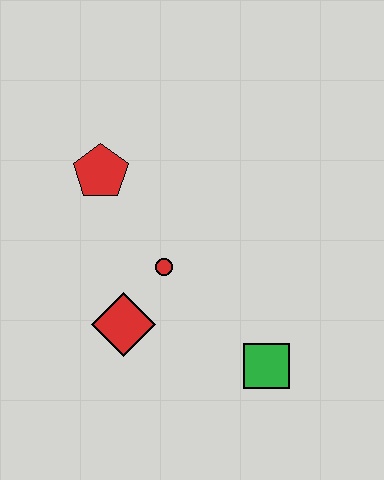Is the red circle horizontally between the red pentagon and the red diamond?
No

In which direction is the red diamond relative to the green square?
The red diamond is to the left of the green square.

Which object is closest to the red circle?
The red diamond is closest to the red circle.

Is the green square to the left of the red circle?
No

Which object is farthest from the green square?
The red pentagon is farthest from the green square.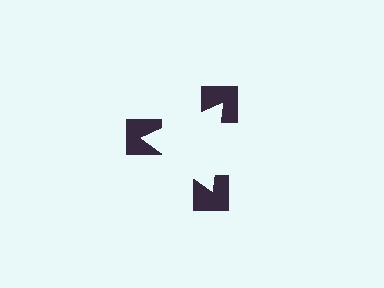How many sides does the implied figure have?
3 sides.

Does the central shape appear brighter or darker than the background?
It typically appears slightly brighter than the background, even though no actual brightness change is drawn.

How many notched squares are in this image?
There are 3 — one at each vertex of the illusory triangle.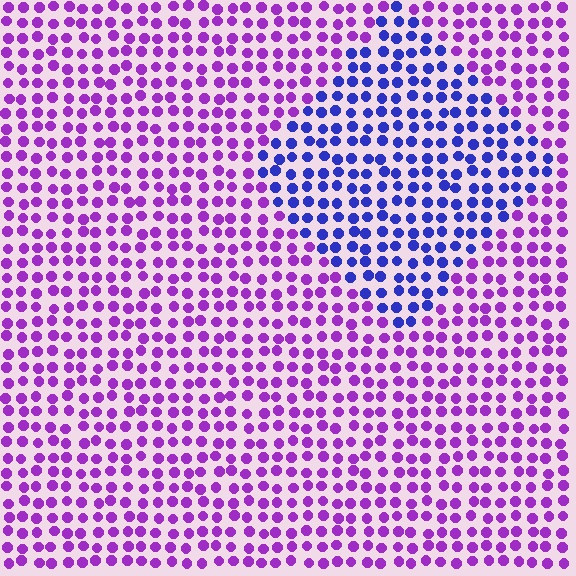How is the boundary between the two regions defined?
The boundary is defined purely by a slight shift in hue (about 48 degrees). Spacing, size, and orientation are identical on both sides.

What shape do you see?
I see a diamond.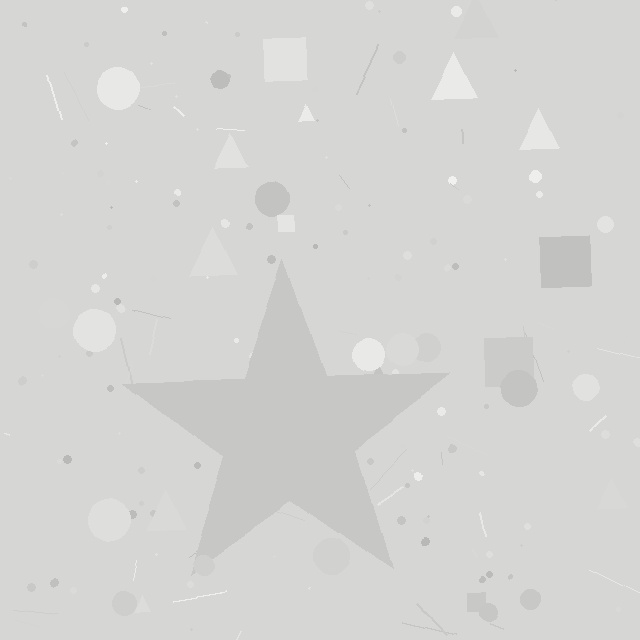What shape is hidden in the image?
A star is hidden in the image.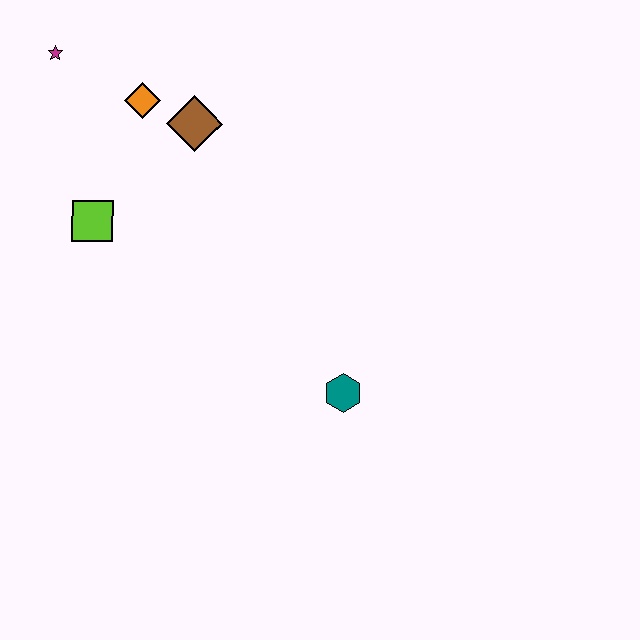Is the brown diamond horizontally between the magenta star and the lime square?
No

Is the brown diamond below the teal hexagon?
No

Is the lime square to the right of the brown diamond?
No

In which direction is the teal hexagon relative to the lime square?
The teal hexagon is to the right of the lime square.